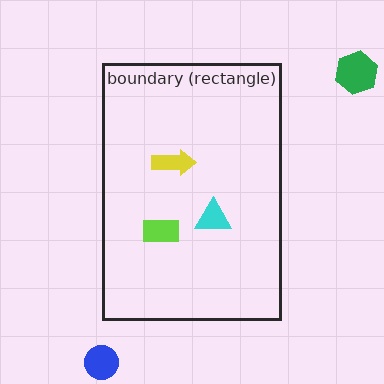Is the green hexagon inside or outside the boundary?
Outside.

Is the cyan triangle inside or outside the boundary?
Inside.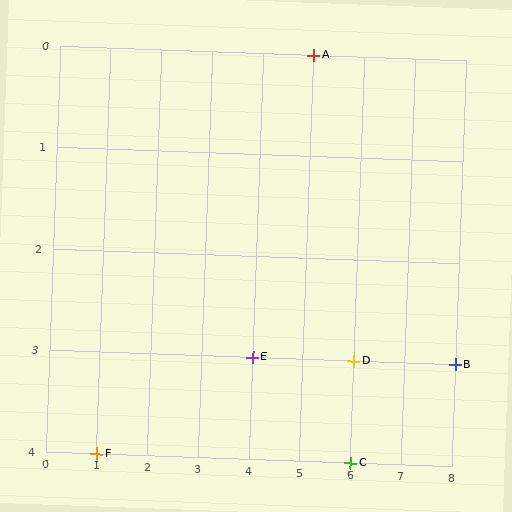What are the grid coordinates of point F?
Point F is at grid coordinates (1, 4).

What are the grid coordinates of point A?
Point A is at grid coordinates (5, 0).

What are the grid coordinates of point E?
Point E is at grid coordinates (4, 3).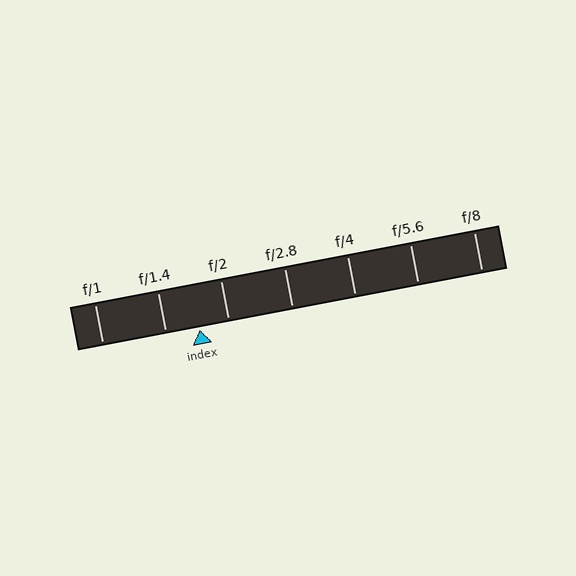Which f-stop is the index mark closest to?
The index mark is closest to f/2.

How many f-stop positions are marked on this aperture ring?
There are 7 f-stop positions marked.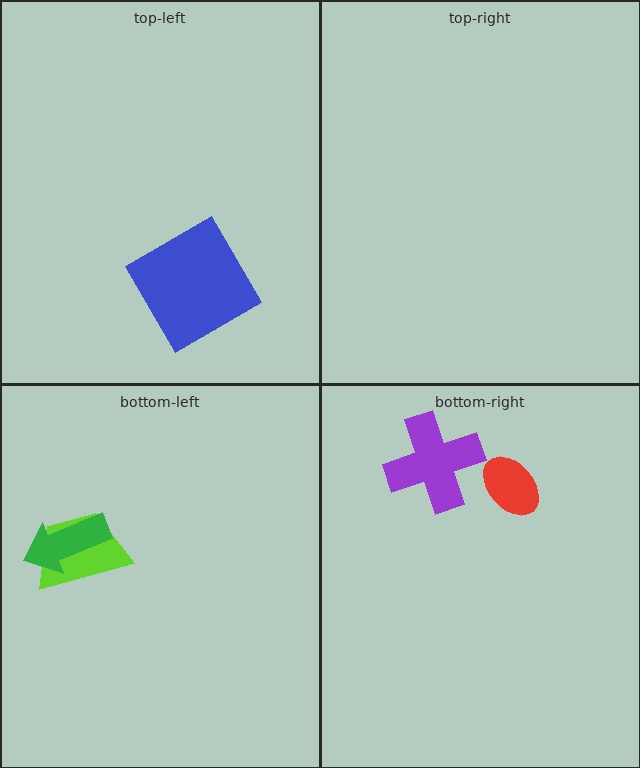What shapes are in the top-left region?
The blue diamond.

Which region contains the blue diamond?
The top-left region.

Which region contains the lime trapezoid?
The bottom-left region.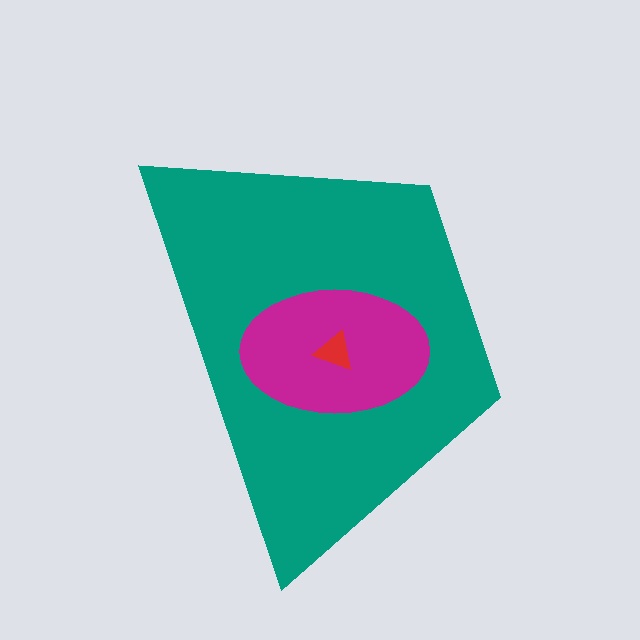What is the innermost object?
The red triangle.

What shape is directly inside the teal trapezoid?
The magenta ellipse.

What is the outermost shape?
The teal trapezoid.